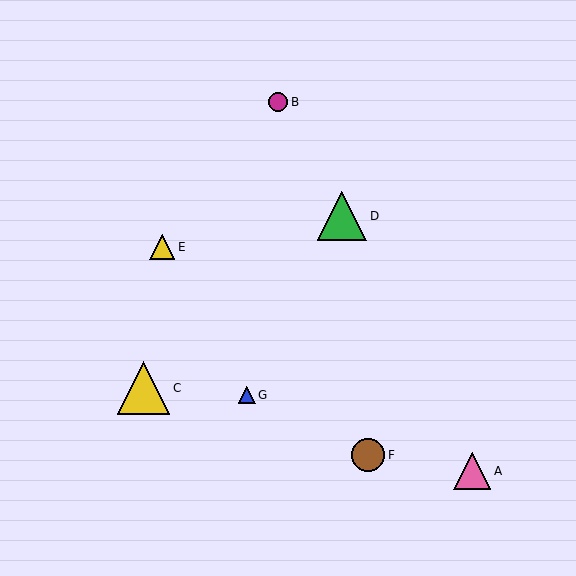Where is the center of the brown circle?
The center of the brown circle is at (368, 455).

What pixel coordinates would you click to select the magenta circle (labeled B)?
Click at (278, 102) to select the magenta circle B.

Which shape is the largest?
The yellow triangle (labeled C) is the largest.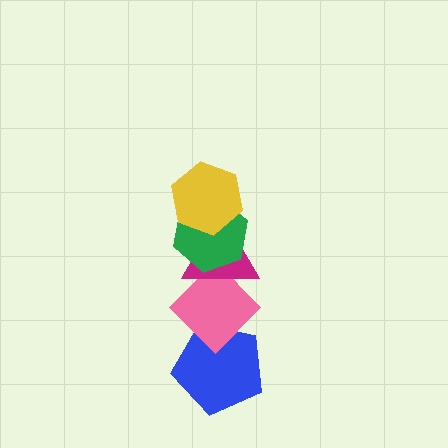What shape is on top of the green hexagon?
The yellow hexagon is on top of the green hexagon.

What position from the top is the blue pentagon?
The blue pentagon is 5th from the top.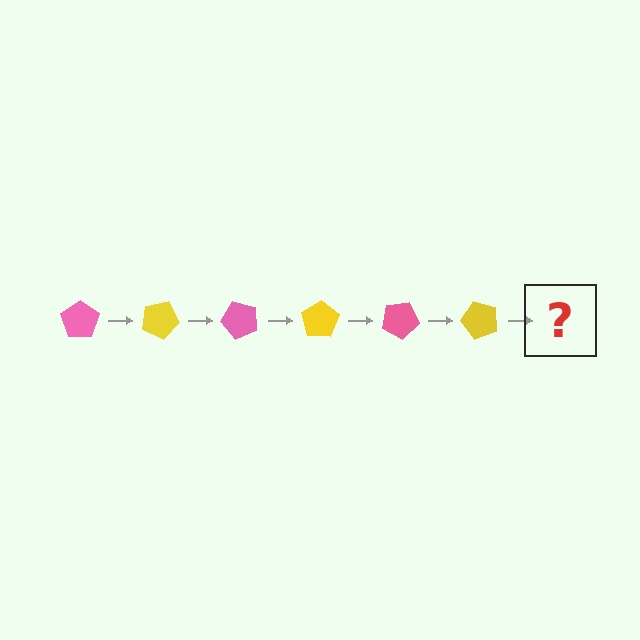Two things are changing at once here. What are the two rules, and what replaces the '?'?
The two rules are that it rotates 25 degrees each step and the color cycles through pink and yellow. The '?' should be a pink pentagon, rotated 150 degrees from the start.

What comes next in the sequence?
The next element should be a pink pentagon, rotated 150 degrees from the start.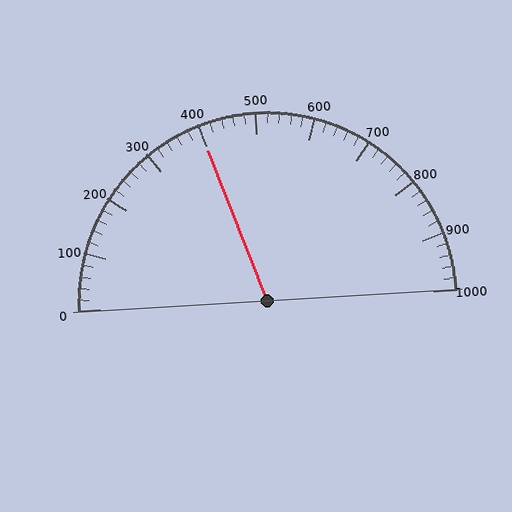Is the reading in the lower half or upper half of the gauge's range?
The reading is in the lower half of the range (0 to 1000).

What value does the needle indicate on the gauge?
The needle indicates approximately 400.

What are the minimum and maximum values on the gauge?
The gauge ranges from 0 to 1000.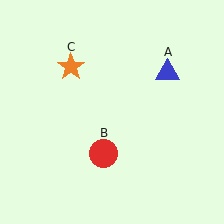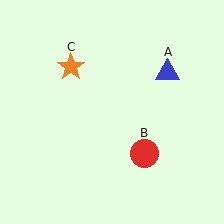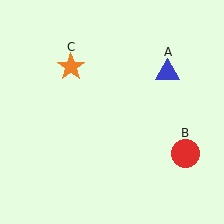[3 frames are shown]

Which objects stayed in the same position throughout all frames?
Blue triangle (object A) and orange star (object C) remained stationary.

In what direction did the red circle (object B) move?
The red circle (object B) moved right.